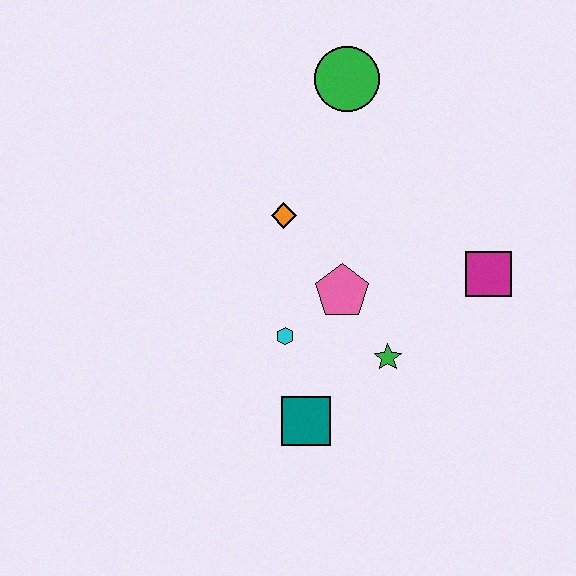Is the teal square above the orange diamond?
No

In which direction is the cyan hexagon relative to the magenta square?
The cyan hexagon is to the left of the magenta square.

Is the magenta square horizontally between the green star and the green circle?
No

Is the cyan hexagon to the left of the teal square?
Yes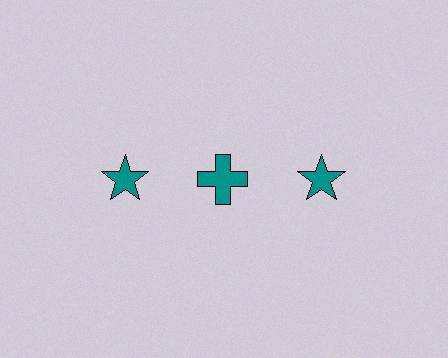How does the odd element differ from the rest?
It has a different shape: cross instead of star.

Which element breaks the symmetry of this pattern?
The teal cross in the top row, second from left column breaks the symmetry. All other shapes are teal stars.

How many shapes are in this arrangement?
There are 3 shapes arranged in a grid pattern.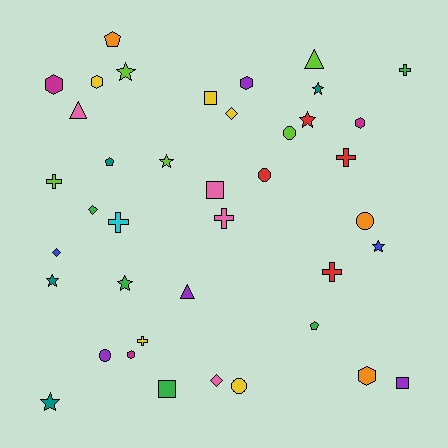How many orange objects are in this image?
There are 3 orange objects.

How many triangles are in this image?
There are 3 triangles.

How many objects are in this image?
There are 40 objects.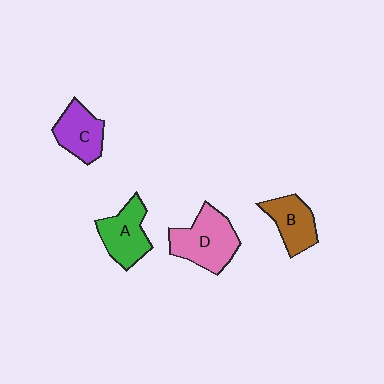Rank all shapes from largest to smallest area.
From largest to smallest: D (pink), A (green), C (purple), B (brown).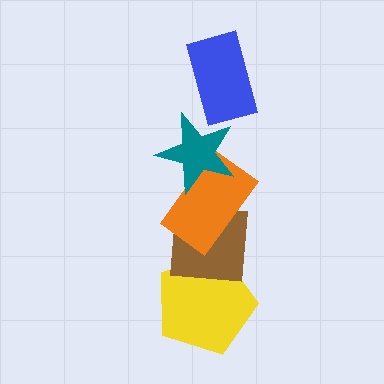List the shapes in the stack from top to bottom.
From top to bottom: the blue rectangle, the teal star, the orange rectangle, the brown square, the yellow pentagon.